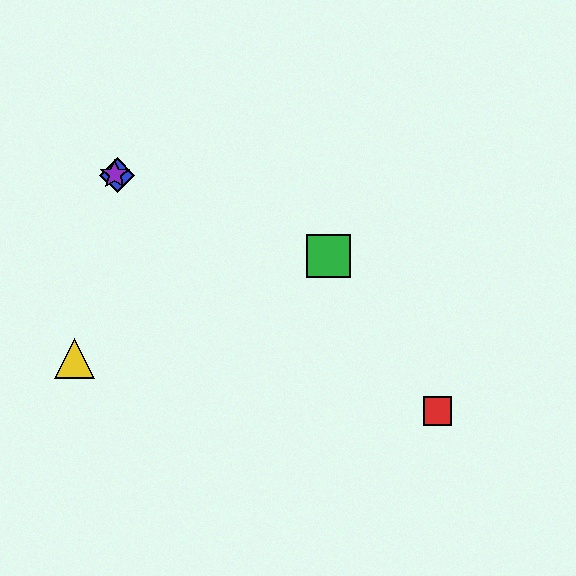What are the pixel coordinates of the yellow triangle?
The yellow triangle is at (74, 358).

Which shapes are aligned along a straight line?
The blue diamond, the green square, the purple star are aligned along a straight line.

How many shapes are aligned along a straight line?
3 shapes (the blue diamond, the green square, the purple star) are aligned along a straight line.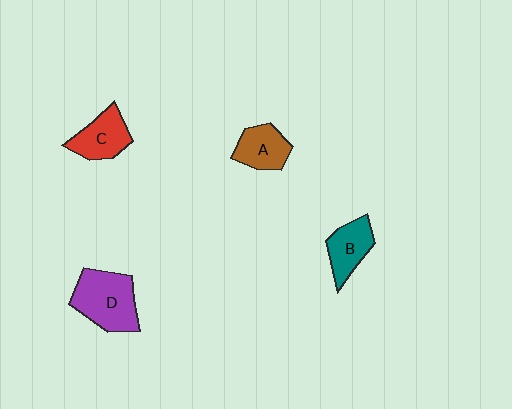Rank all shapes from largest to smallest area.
From largest to smallest: D (purple), C (red), B (teal), A (brown).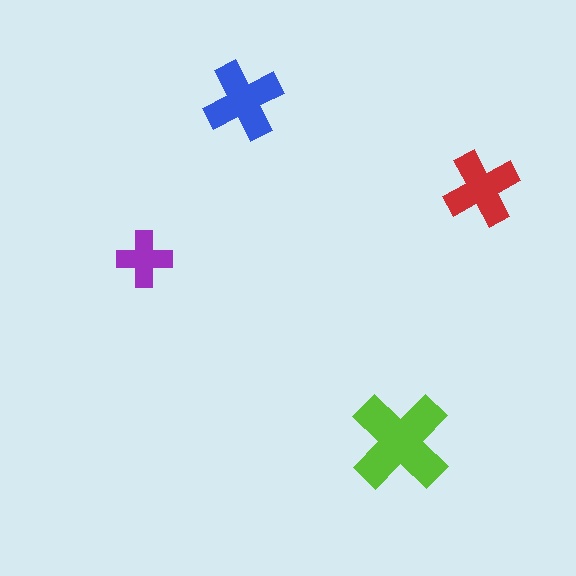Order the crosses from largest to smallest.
the lime one, the blue one, the red one, the purple one.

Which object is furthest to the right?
The red cross is rightmost.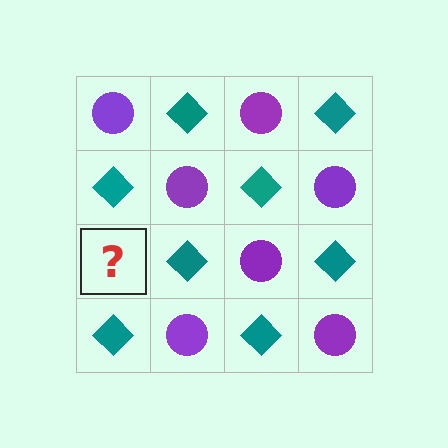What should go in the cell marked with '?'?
The missing cell should contain a purple circle.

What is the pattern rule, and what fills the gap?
The rule is that it alternates purple circle and teal diamond in a checkerboard pattern. The gap should be filled with a purple circle.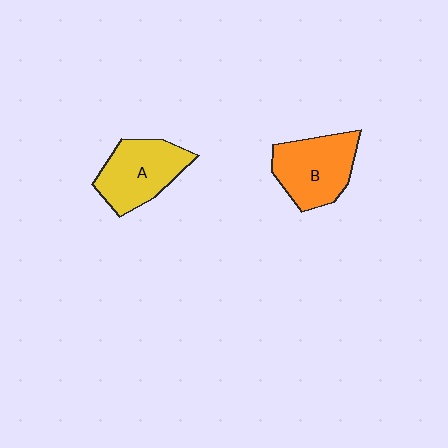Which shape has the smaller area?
Shape A (yellow).